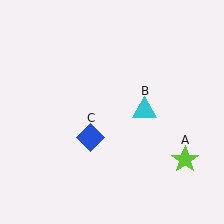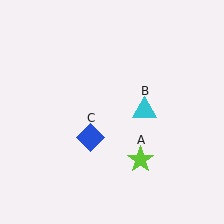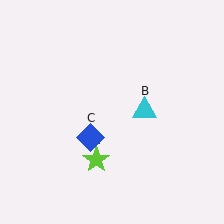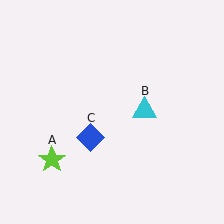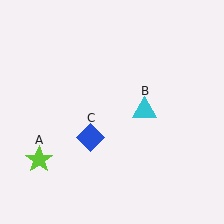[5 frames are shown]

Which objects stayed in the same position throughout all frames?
Cyan triangle (object B) and blue diamond (object C) remained stationary.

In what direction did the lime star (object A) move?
The lime star (object A) moved left.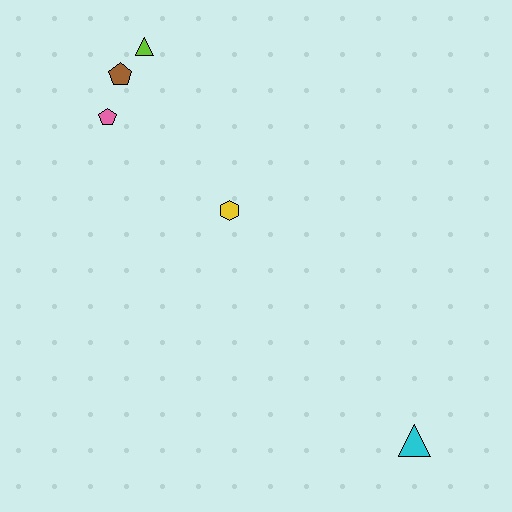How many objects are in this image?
There are 5 objects.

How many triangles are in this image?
There are 2 triangles.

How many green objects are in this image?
There are no green objects.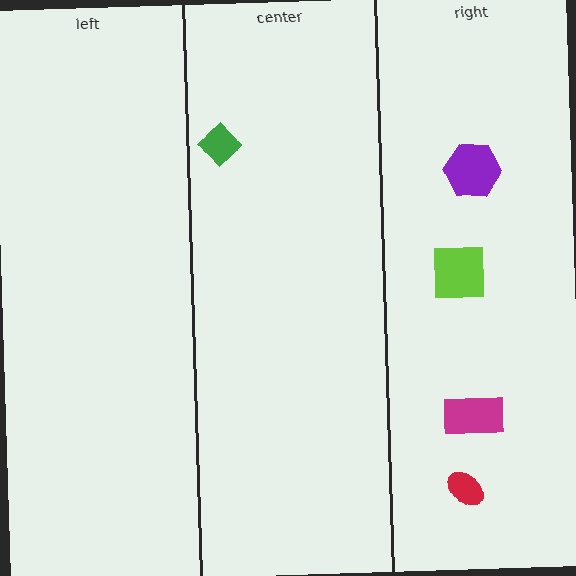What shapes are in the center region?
The green diamond.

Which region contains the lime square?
The right region.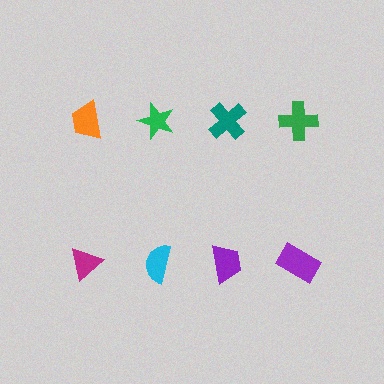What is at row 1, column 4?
A green cross.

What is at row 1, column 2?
A green star.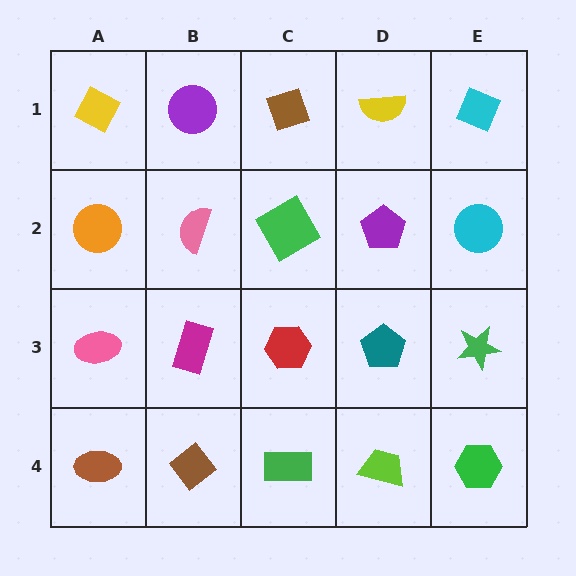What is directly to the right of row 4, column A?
A brown diamond.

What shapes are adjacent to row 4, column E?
A green star (row 3, column E), a lime trapezoid (row 4, column D).